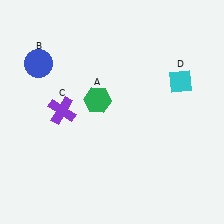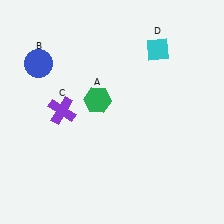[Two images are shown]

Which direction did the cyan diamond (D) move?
The cyan diamond (D) moved up.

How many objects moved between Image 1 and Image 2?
1 object moved between the two images.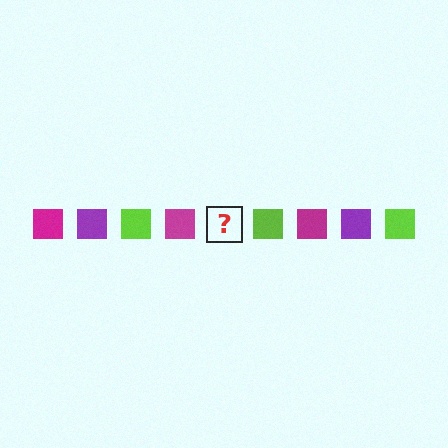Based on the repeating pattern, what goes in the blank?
The blank should be a purple square.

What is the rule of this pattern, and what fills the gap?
The rule is that the pattern cycles through magenta, purple, lime squares. The gap should be filled with a purple square.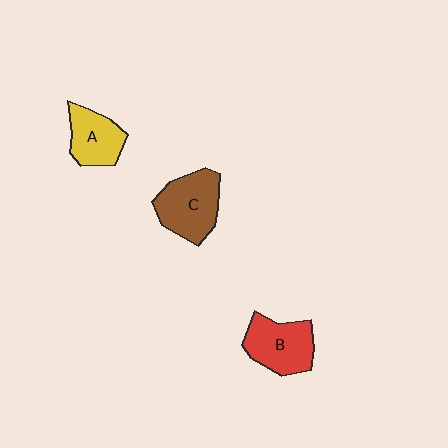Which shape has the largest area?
Shape C (brown).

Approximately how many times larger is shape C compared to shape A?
Approximately 1.3 times.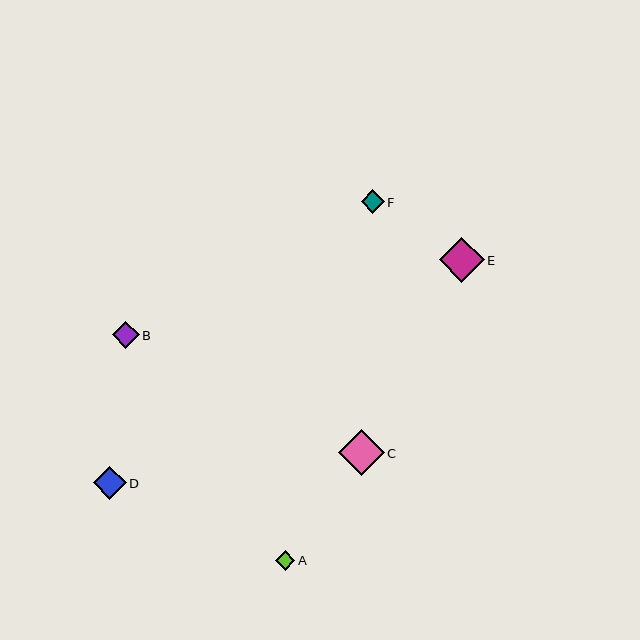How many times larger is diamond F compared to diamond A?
Diamond F is approximately 1.2 times the size of diamond A.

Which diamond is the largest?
Diamond C is the largest with a size of approximately 46 pixels.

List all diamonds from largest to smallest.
From largest to smallest: C, E, D, B, F, A.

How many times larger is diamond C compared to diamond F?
Diamond C is approximately 2.0 times the size of diamond F.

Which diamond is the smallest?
Diamond A is the smallest with a size of approximately 20 pixels.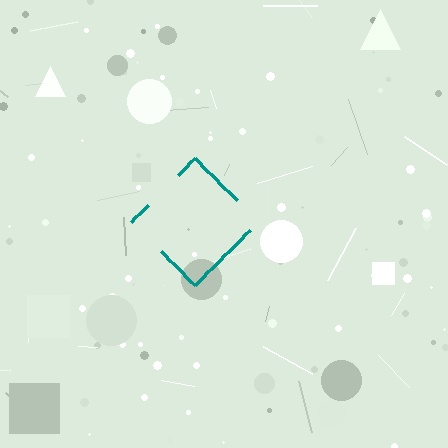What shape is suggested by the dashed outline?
The dashed outline suggests a diamond.